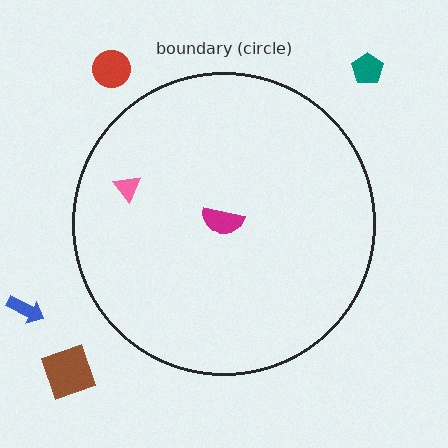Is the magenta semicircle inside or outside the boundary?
Inside.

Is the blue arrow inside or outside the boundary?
Outside.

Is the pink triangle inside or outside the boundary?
Inside.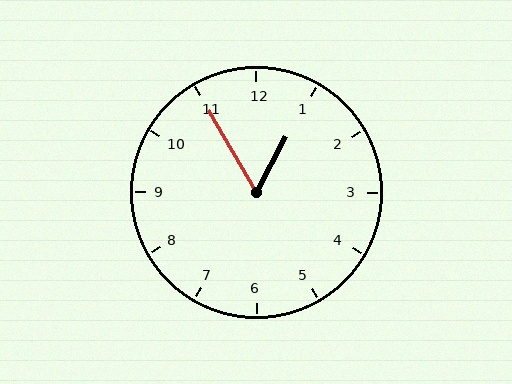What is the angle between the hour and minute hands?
Approximately 58 degrees.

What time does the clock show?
12:55.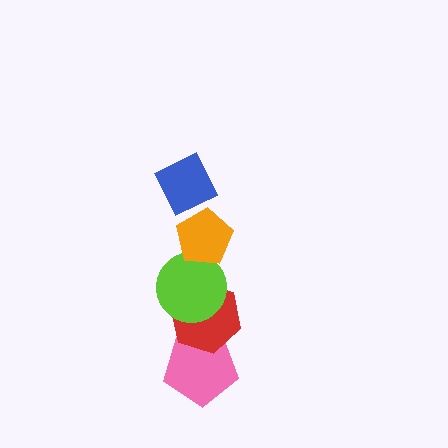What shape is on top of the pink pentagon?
The red hexagon is on top of the pink pentagon.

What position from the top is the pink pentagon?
The pink pentagon is 5th from the top.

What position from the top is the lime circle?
The lime circle is 3rd from the top.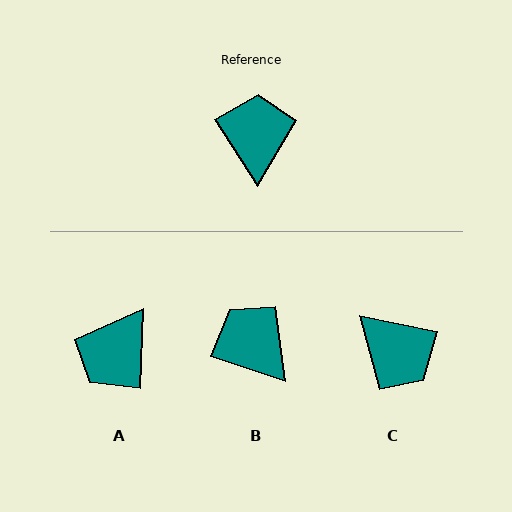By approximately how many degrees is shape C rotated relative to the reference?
Approximately 134 degrees clockwise.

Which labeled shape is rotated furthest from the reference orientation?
A, about 145 degrees away.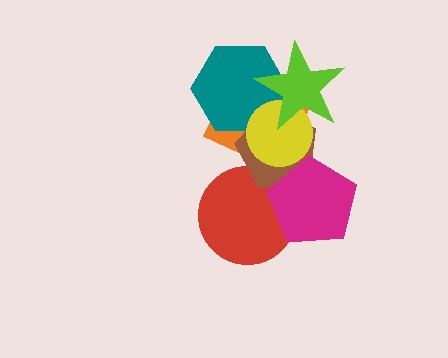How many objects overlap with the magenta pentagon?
2 objects overlap with the magenta pentagon.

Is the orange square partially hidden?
Yes, it is partially covered by another shape.